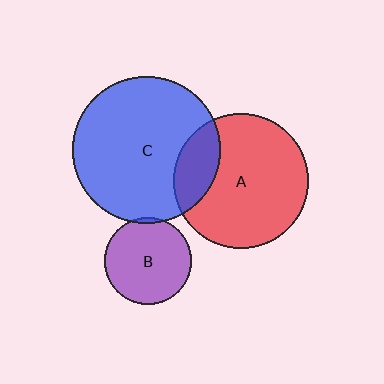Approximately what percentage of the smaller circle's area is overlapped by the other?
Approximately 20%.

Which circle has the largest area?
Circle C (blue).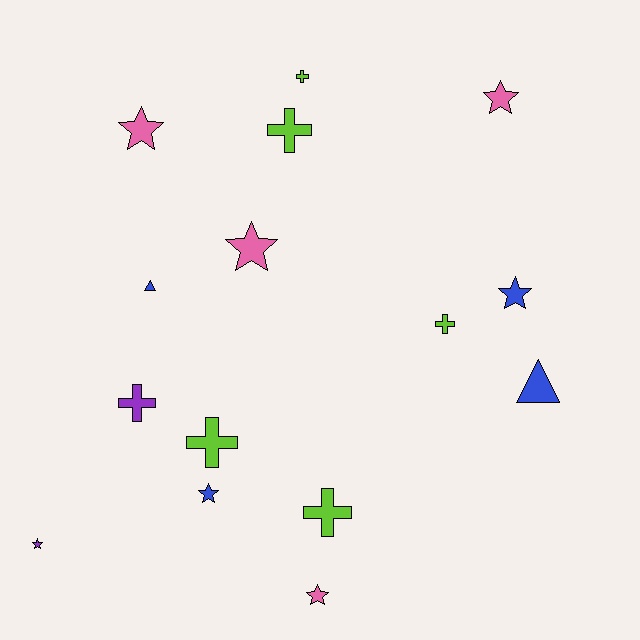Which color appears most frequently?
Lime, with 5 objects.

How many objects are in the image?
There are 15 objects.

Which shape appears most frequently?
Star, with 7 objects.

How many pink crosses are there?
There are no pink crosses.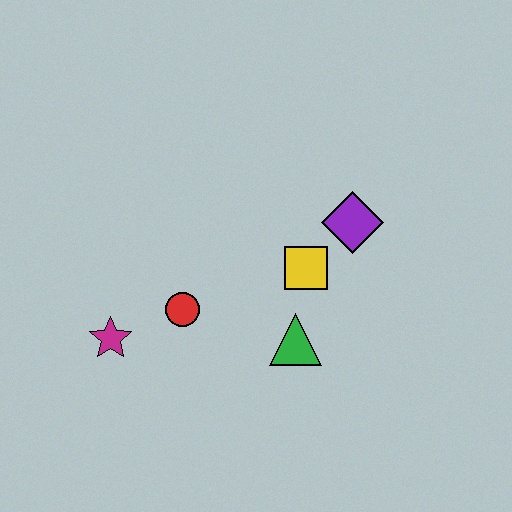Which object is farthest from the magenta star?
The purple diamond is farthest from the magenta star.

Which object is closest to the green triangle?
The yellow square is closest to the green triangle.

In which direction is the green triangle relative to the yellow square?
The green triangle is below the yellow square.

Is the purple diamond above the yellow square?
Yes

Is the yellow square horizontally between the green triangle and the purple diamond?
Yes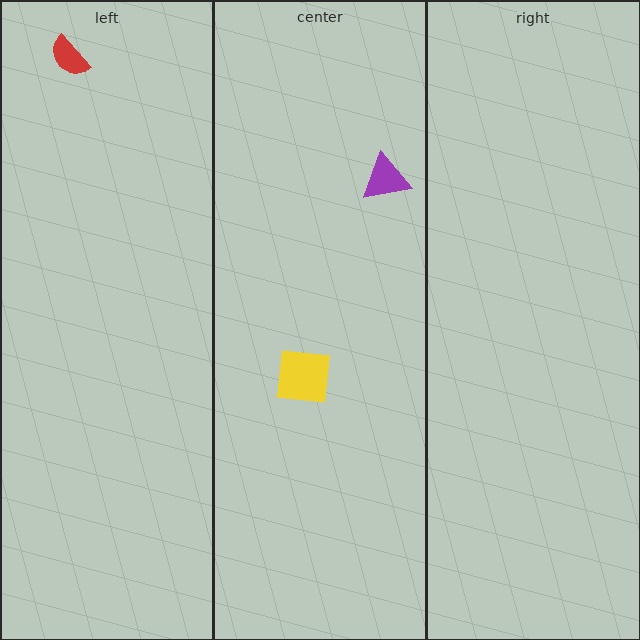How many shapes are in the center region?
2.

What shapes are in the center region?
The purple triangle, the yellow square.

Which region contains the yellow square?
The center region.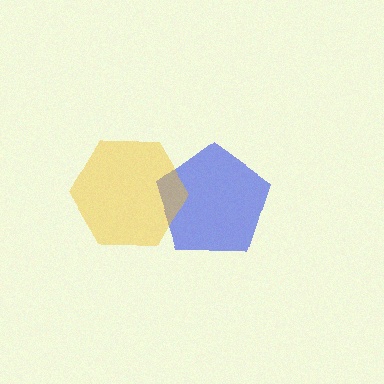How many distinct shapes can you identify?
There are 2 distinct shapes: a blue pentagon, a yellow hexagon.